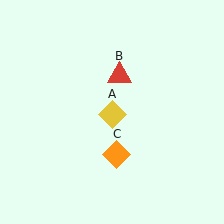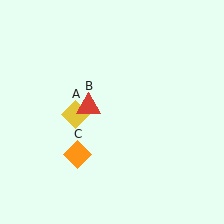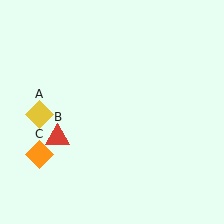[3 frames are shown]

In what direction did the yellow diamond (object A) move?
The yellow diamond (object A) moved left.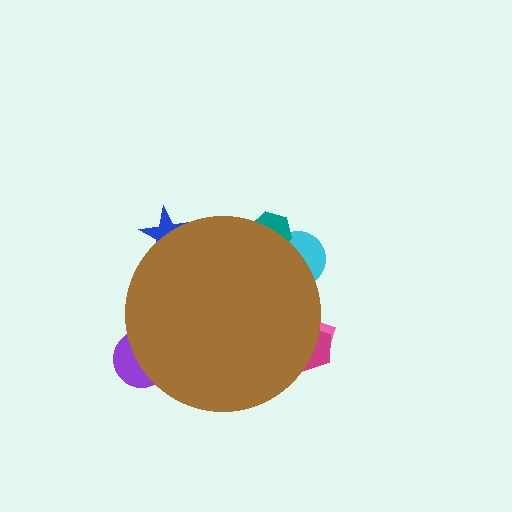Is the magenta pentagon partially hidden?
Yes, the magenta pentagon is partially hidden behind the brown circle.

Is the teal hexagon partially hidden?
Yes, the teal hexagon is partially hidden behind the brown circle.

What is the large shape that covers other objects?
A brown circle.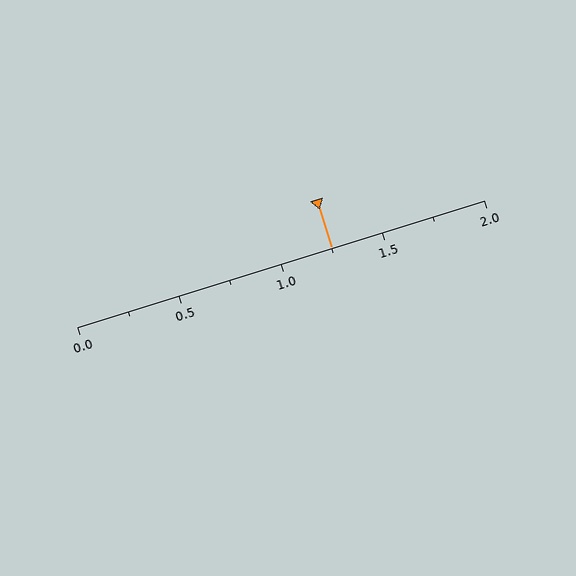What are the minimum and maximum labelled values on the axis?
The axis runs from 0.0 to 2.0.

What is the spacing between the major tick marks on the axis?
The major ticks are spaced 0.5 apart.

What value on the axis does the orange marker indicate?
The marker indicates approximately 1.25.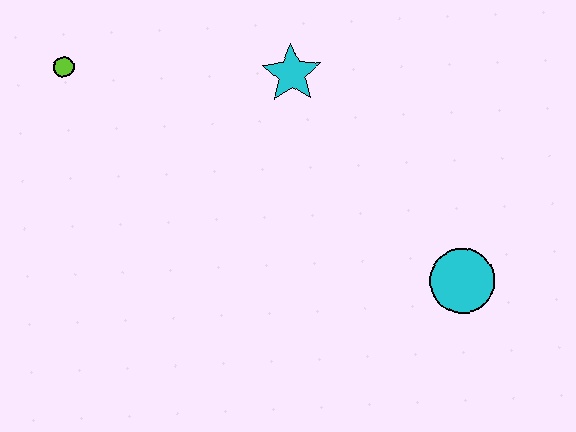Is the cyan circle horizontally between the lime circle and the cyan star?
No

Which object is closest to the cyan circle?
The cyan star is closest to the cyan circle.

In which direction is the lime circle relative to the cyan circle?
The lime circle is to the left of the cyan circle.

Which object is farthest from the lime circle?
The cyan circle is farthest from the lime circle.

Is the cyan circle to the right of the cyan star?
Yes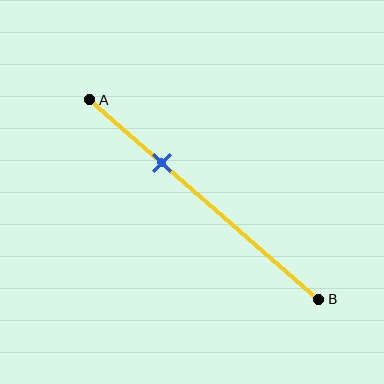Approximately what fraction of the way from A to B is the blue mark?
The blue mark is approximately 30% of the way from A to B.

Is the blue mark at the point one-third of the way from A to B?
Yes, the mark is approximately at the one-third point.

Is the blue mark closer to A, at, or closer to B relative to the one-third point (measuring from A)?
The blue mark is approximately at the one-third point of segment AB.